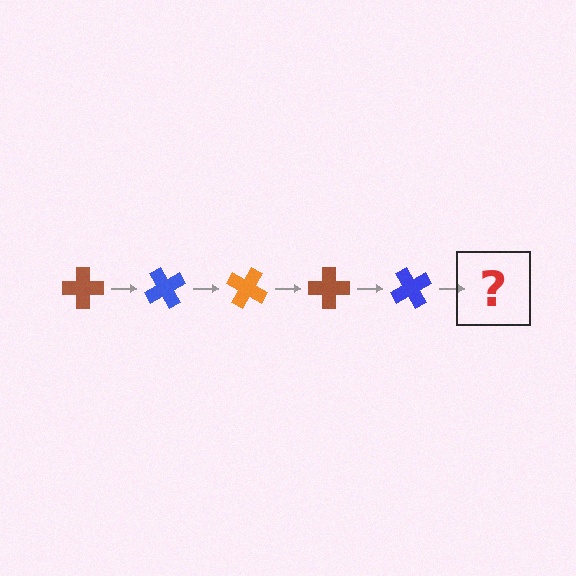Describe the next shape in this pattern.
It should be an orange cross, rotated 300 degrees from the start.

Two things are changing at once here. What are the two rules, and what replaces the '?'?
The two rules are that it rotates 60 degrees each step and the color cycles through brown, blue, and orange. The '?' should be an orange cross, rotated 300 degrees from the start.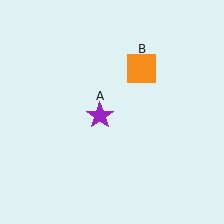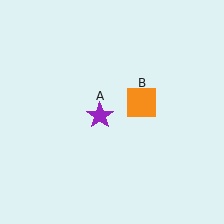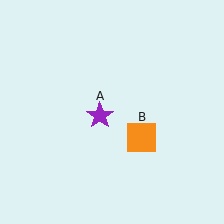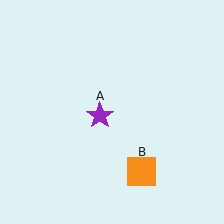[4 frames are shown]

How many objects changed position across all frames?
1 object changed position: orange square (object B).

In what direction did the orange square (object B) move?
The orange square (object B) moved down.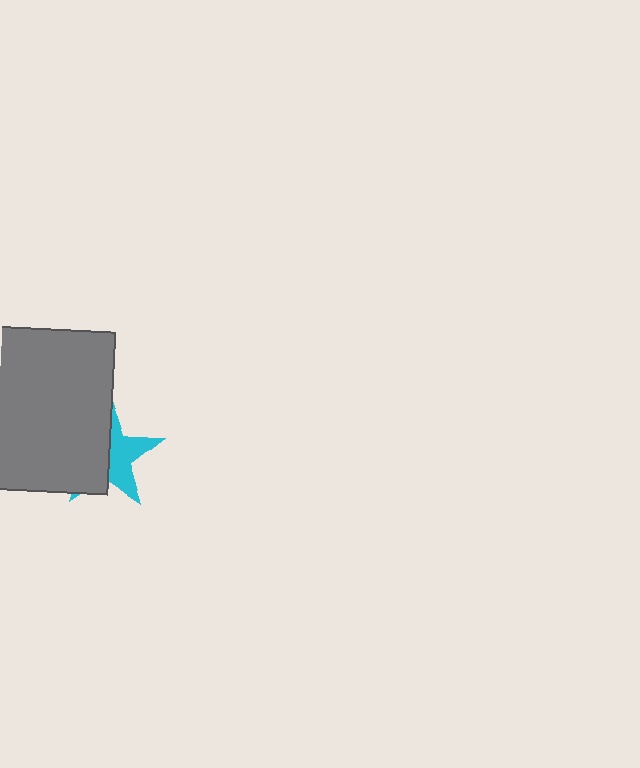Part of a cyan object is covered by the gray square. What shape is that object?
It is a star.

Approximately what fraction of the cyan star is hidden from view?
Roughly 53% of the cyan star is hidden behind the gray square.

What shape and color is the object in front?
The object in front is a gray square.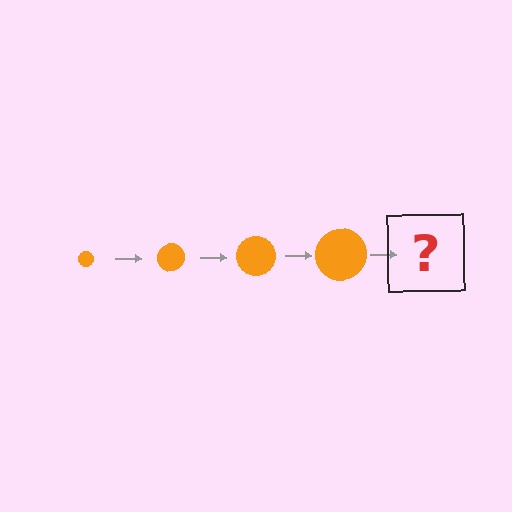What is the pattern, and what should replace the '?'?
The pattern is that the circle gets progressively larger each step. The '?' should be an orange circle, larger than the previous one.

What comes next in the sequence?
The next element should be an orange circle, larger than the previous one.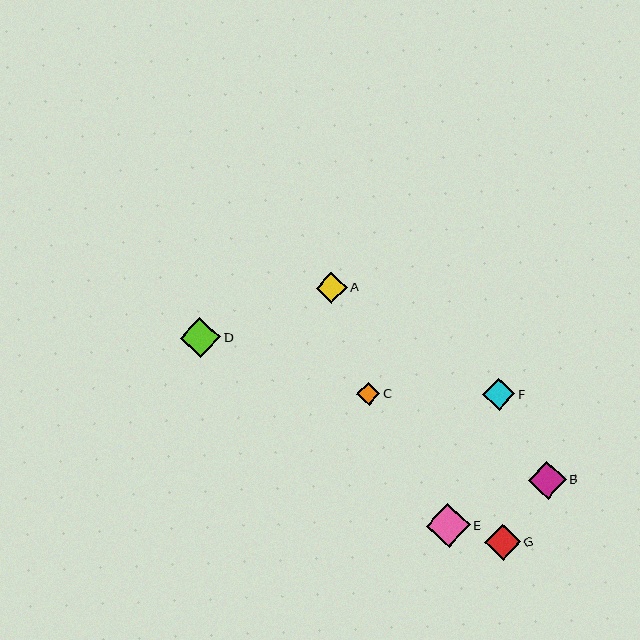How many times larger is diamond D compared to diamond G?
Diamond D is approximately 1.1 times the size of diamond G.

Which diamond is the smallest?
Diamond C is the smallest with a size of approximately 23 pixels.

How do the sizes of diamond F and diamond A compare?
Diamond F and diamond A are approximately the same size.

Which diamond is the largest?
Diamond E is the largest with a size of approximately 44 pixels.